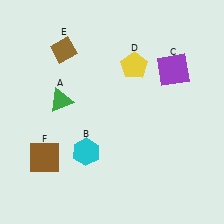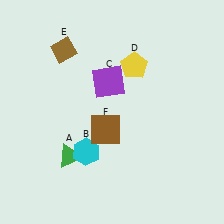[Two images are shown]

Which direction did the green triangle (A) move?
The green triangle (A) moved down.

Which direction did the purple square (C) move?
The purple square (C) moved left.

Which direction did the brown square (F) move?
The brown square (F) moved right.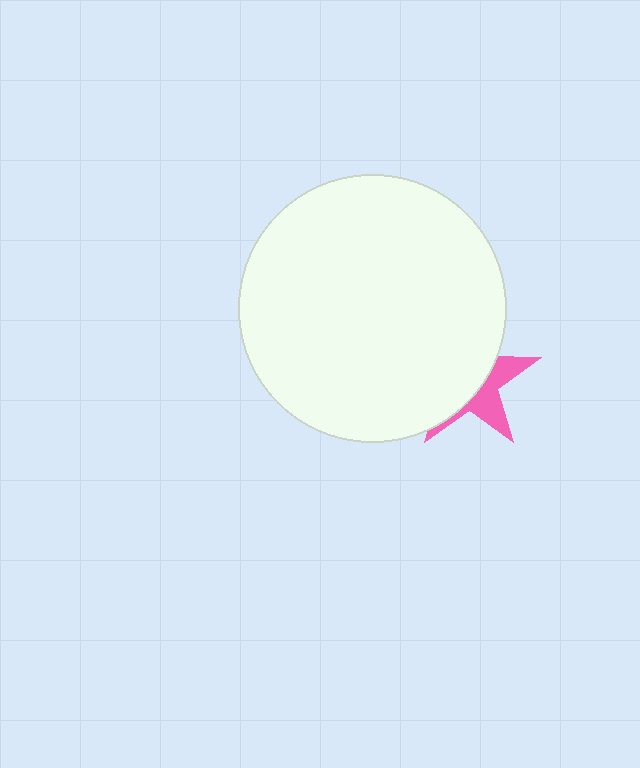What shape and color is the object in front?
The object in front is a white circle.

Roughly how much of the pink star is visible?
A small part of it is visible (roughly 36%).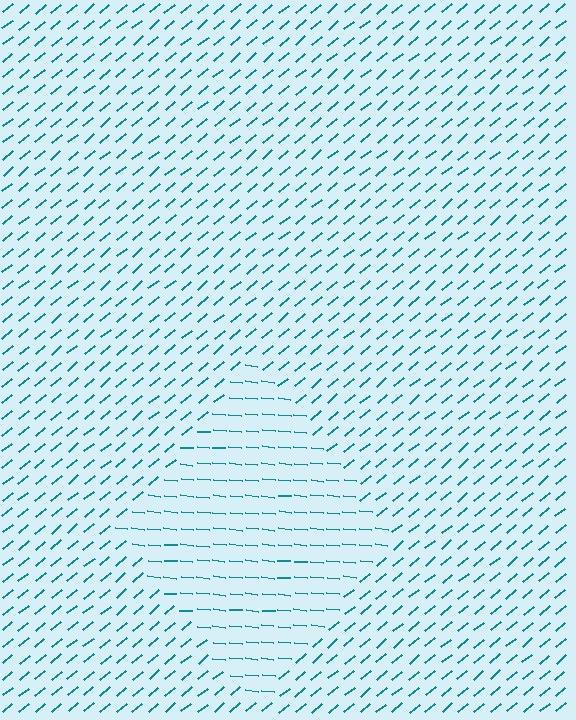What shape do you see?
I see a diamond.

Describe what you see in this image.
The image is filled with small teal line segments. A diamond region in the image has lines oriented differently from the surrounding lines, creating a visible texture boundary.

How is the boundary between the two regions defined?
The boundary is defined purely by a change in line orientation (approximately 45 degrees difference). All lines are the same color and thickness.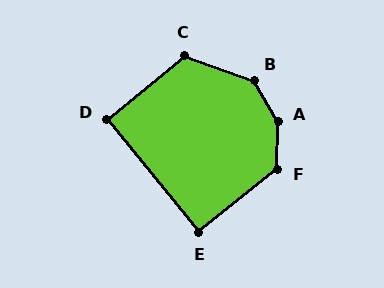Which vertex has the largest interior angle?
A, at approximately 149 degrees.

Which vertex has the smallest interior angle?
E, at approximately 90 degrees.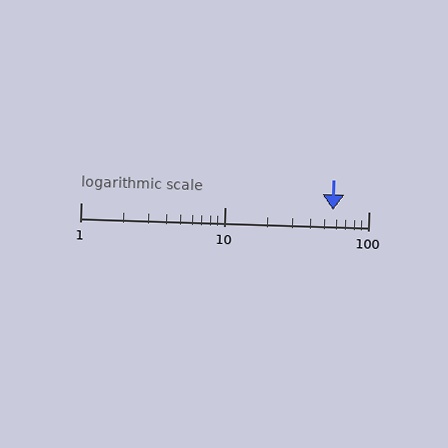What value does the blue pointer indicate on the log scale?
The pointer indicates approximately 57.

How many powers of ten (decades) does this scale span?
The scale spans 2 decades, from 1 to 100.